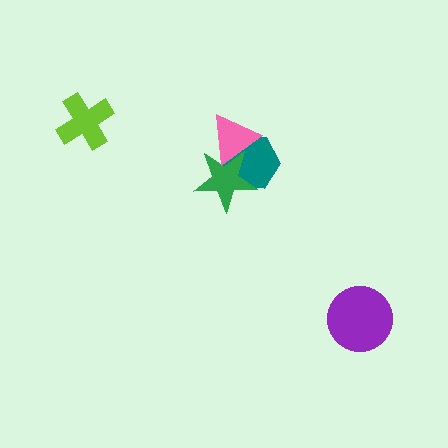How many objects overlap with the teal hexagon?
2 objects overlap with the teal hexagon.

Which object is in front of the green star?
The pink triangle is in front of the green star.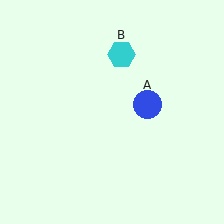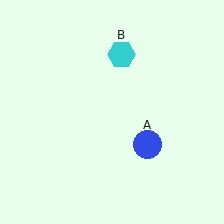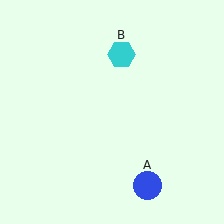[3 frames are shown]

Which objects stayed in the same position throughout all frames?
Cyan hexagon (object B) remained stationary.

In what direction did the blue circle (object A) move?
The blue circle (object A) moved down.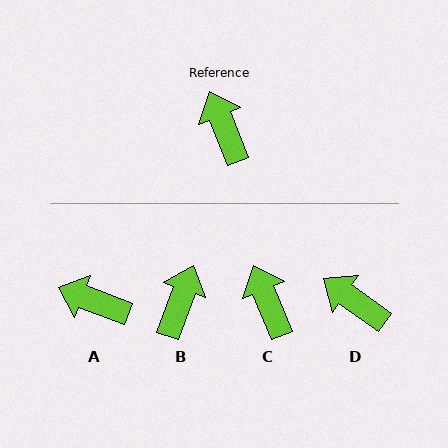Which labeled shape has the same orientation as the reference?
C.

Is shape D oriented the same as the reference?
No, it is off by about 33 degrees.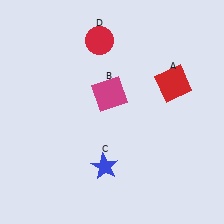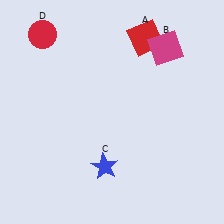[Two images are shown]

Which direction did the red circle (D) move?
The red circle (D) moved left.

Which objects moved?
The objects that moved are: the red square (A), the magenta square (B), the red circle (D).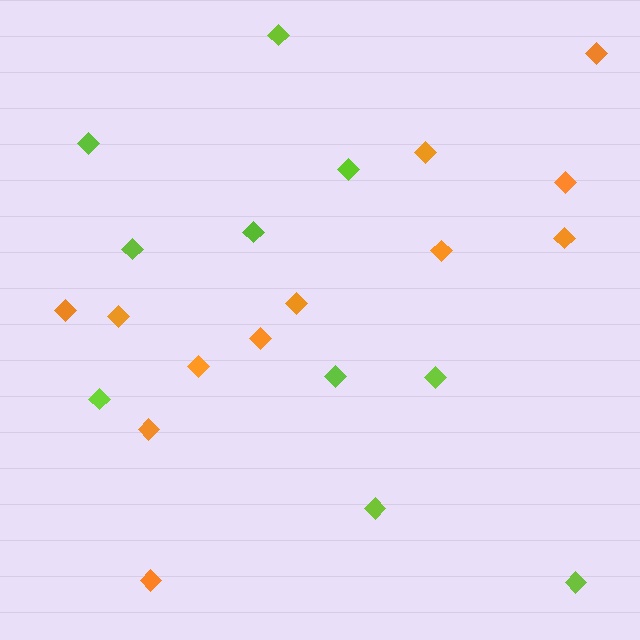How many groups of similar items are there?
There are 2 groups: one group of orange diamonds (12) and one group of lime diamonds (10).